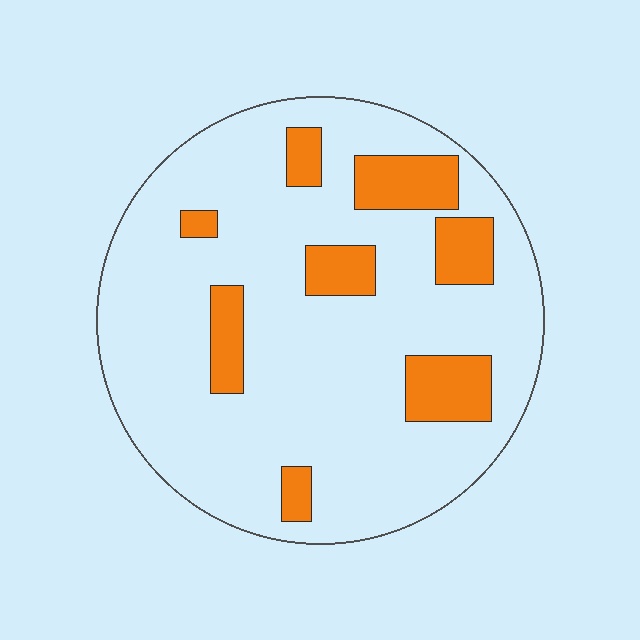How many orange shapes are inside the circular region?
8.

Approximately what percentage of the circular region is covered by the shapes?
Approximately 20%.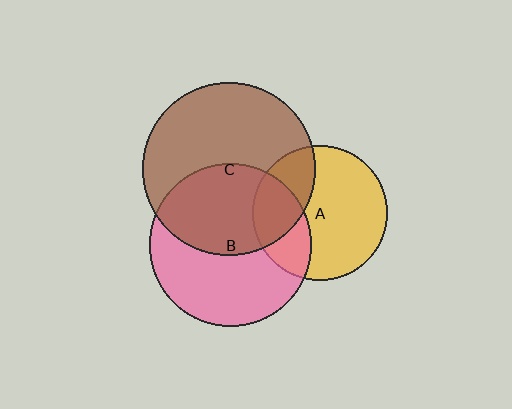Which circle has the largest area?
Circle C (brown).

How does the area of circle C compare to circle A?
Approximately 1.6 times.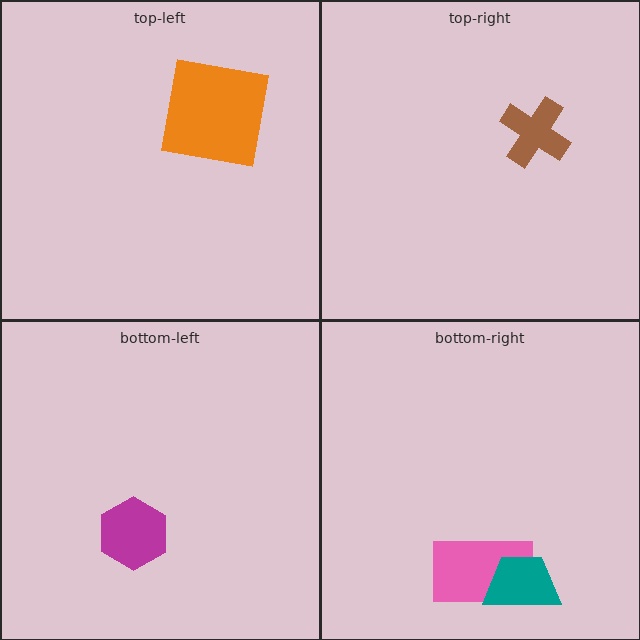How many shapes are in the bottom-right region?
2.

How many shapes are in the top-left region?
1.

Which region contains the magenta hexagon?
The bottom-left region.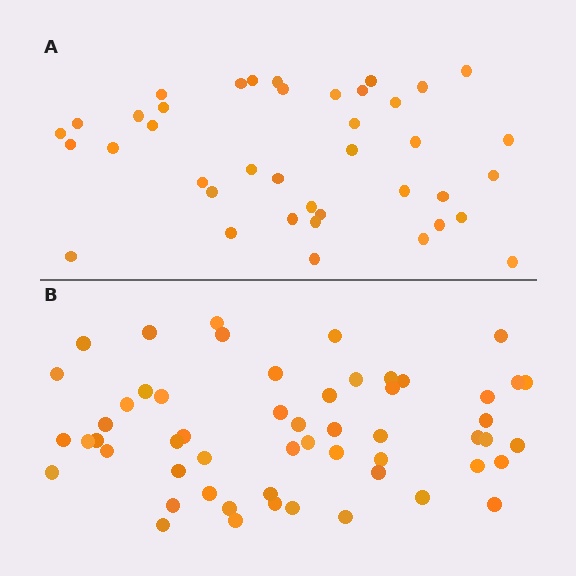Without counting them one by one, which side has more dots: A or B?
Region B (the bottom region) has more dots.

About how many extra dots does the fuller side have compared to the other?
Region B has approximately 15 more dots than region A.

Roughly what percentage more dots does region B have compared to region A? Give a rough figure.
About 40% more.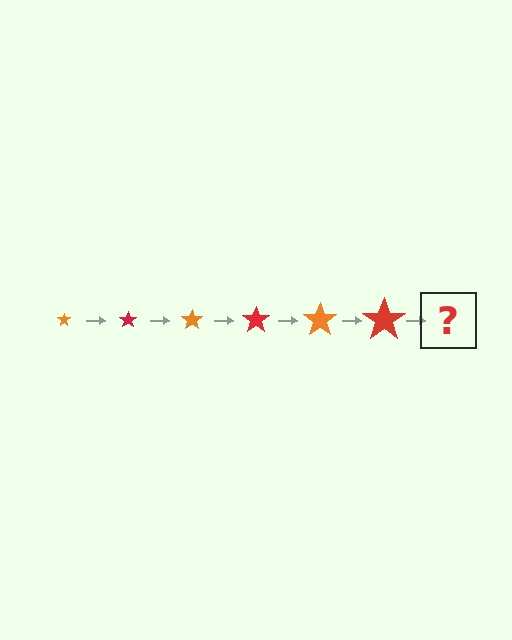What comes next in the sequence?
The next element should be an orange star, larger than the previous one.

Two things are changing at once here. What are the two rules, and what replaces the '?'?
The two rules are that the star grows larger each step and the color cycles through orange and red. The '?' should be an orange star, larger than the previous one.